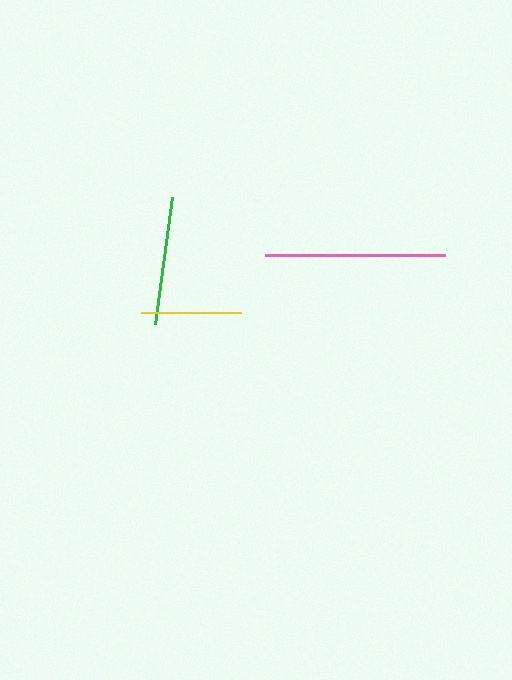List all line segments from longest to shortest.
From longest to shortest: pink, green, yellow.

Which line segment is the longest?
The pink line is the longest at approximately 180 pixels.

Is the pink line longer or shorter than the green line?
The pink line is longer than the green line.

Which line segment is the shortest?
The yellow line is the shortest at approximately 100 pixels.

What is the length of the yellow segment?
The yellow segment is approximately 100 pixels long.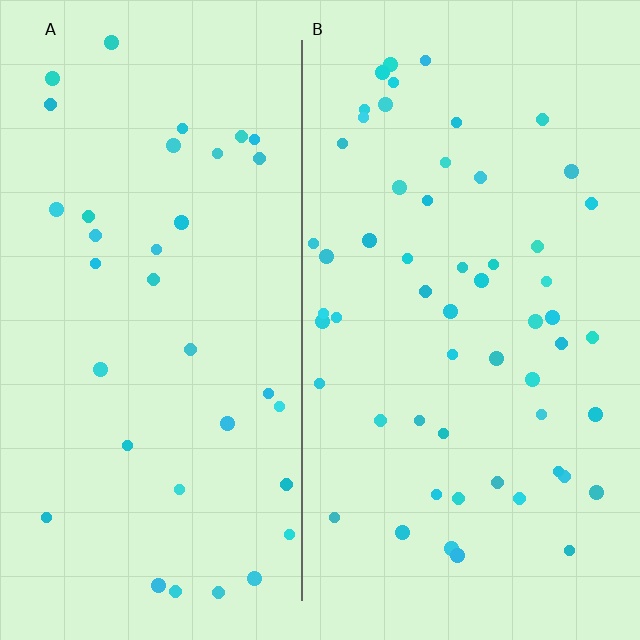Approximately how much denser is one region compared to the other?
Approximately 1.6× — region B over region A.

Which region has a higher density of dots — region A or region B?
B (the right).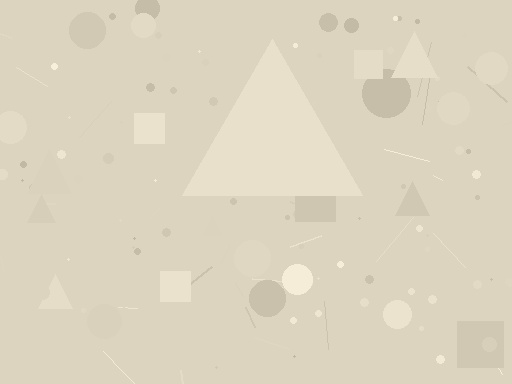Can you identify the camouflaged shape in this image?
The camouflaged shape is a triangle.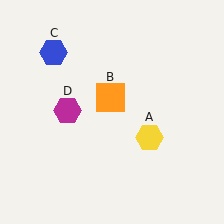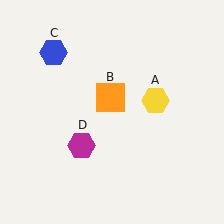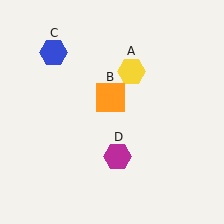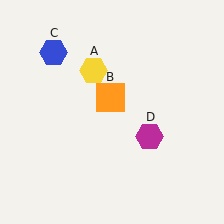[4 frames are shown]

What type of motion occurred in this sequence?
The yellow hexagon (object A), magenta hexagon (object D) rotated counterclockwise around the center of the scene.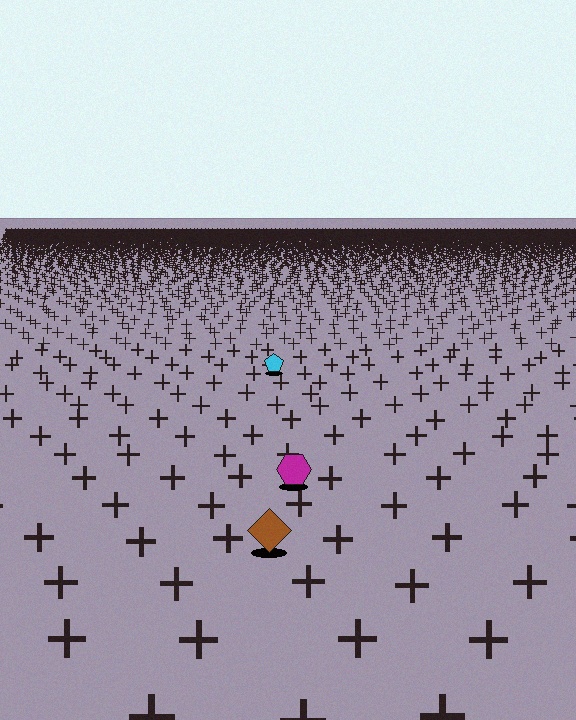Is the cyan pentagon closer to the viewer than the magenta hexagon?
No. The magenta hexagon is closer — you can tell from the texture gradient: the ground texture is coarser near it.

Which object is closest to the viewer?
The brown diamond is closest. The texture marks near it are larger and more spread out.